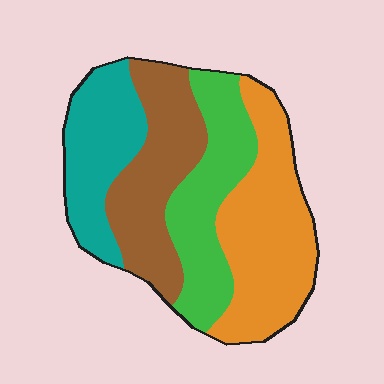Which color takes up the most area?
Orange, at roughly 30%.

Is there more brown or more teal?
Brown.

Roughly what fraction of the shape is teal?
Teal covers about 20% of the shape.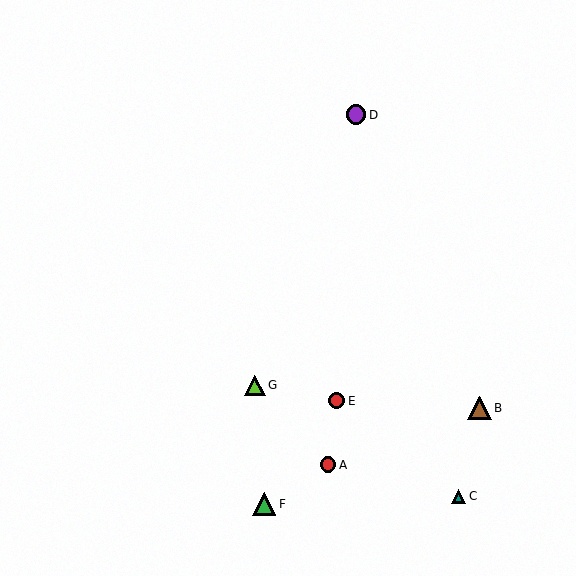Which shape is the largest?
The brown triangle (labeled B) is the largest.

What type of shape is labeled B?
Shape B is a brown triangle.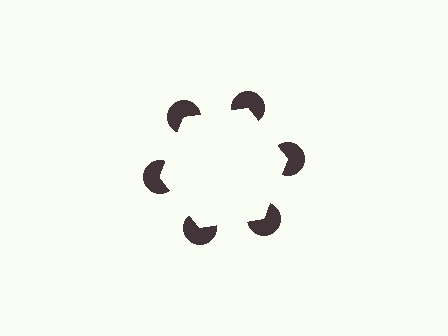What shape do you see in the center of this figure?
An illusory hexagon — its edges are inferred from the aligned wedge cuts in the pac-man discs, not physically drawn.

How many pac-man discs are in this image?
There are 6 — one at each vertex of the illusory hexagon.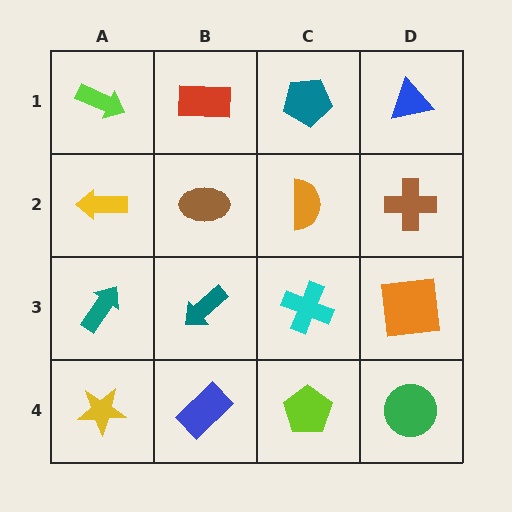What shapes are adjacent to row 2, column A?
A lime arrow (row 1, column A), a teal arrow (row 3, column A), a brown ellipse (row 2, column B).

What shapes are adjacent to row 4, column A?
A teal arrow (row 3, column A), a blue rectangle (row 4, column B).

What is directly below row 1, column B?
A brown ellipse.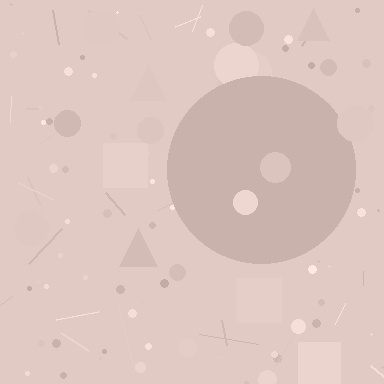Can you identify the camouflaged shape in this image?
The camouflaged shape is a circle.